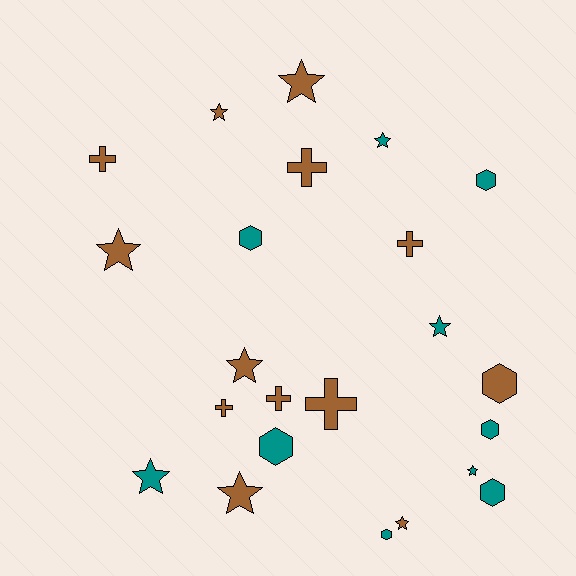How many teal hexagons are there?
There are 6 teal hexagons.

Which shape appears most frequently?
Star, with 10 objects.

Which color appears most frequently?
Brown, with 13 objects.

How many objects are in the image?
There are 23 objects.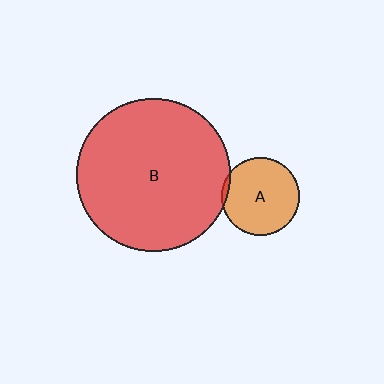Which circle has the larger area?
Circle B (red).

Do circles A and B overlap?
Yes.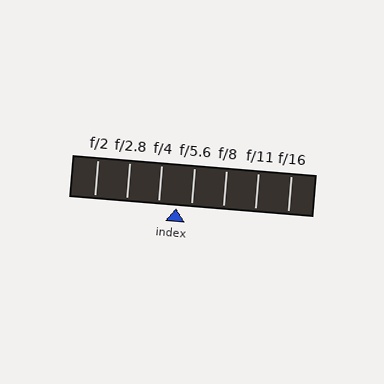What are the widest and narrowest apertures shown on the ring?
The widest aperture shown is f/2 and the narrowest is f/16.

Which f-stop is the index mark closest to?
The index mark is closest to f/5.6.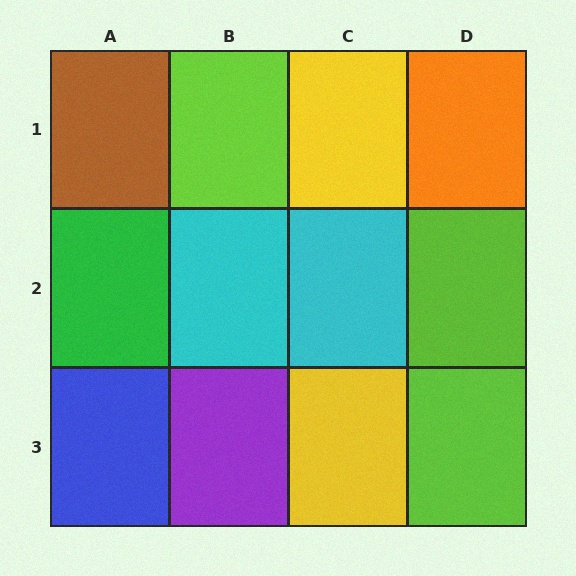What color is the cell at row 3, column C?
Yellow.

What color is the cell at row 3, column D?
Lime.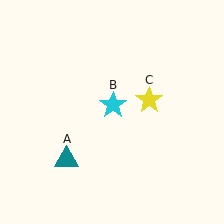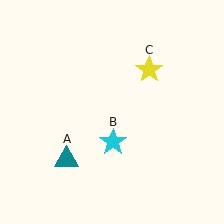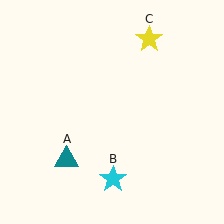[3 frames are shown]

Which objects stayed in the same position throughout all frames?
Teal triangle (object A) remained stationary.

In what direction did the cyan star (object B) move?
The cyan star (object B) moved down.